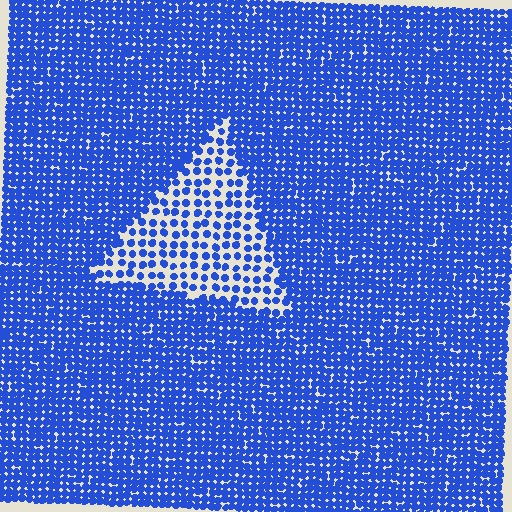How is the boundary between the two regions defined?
The boundary is defined by a change in element density (approximately 2.3x ratio). All elements are the same color, size, and shape.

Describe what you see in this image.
The image contains small blue elements arranged at two different densities. A triangle-shaped region is visible where the elements are less densely packed than the surrounding area.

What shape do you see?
I see a triangle.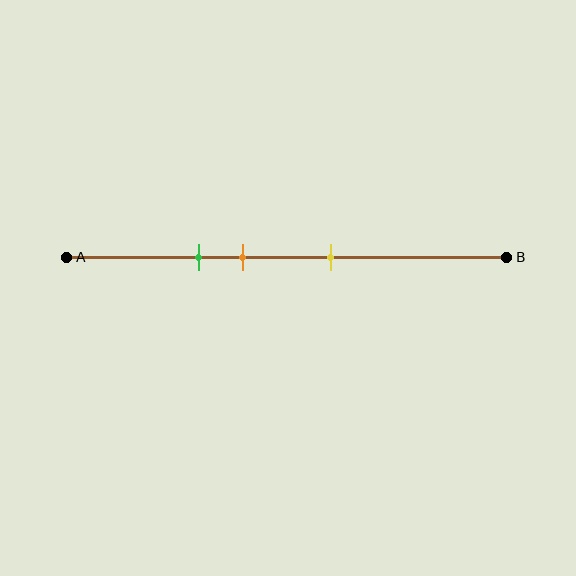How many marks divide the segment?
There are 3 marks dividing the segment.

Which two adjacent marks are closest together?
The green and orange marks are the closest adjacent pair.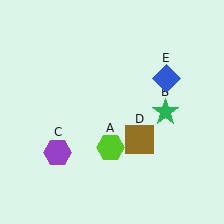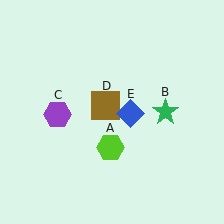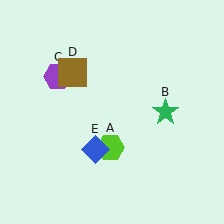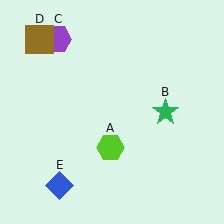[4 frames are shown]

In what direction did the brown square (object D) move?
The brown square (object D) moved up and to the left.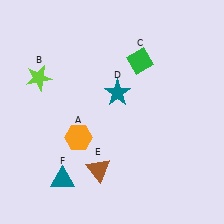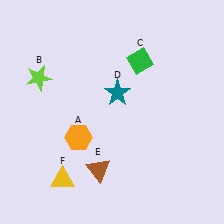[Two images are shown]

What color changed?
The triangle (F) changed from teal in Image 1 to yellow in Image 2.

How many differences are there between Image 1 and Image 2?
There is 1 difference between the two images.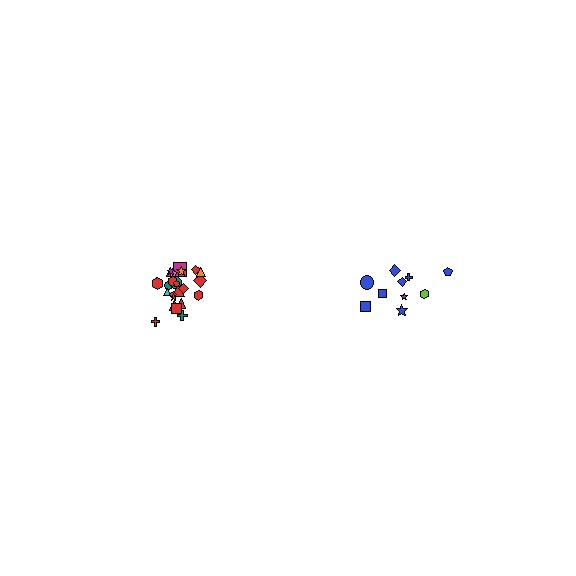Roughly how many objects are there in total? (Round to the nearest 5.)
Roughly 35 objects in total.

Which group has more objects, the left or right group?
The left group.